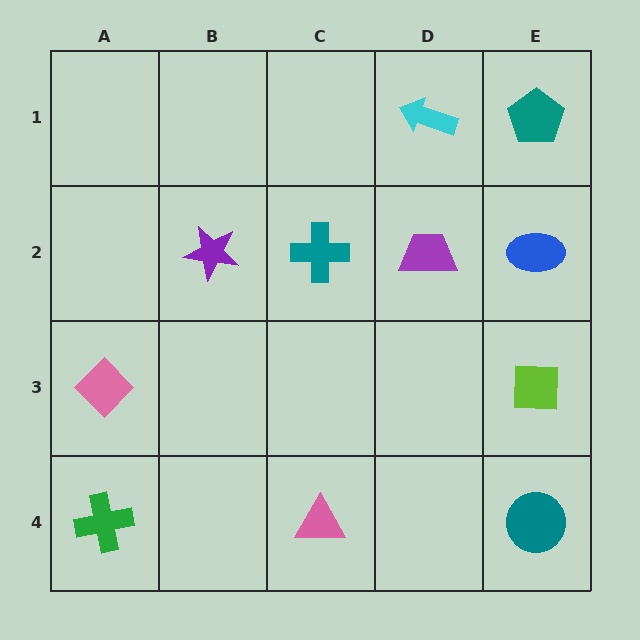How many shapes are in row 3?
2 shapes.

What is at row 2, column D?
A purple trapezoid.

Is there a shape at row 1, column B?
No, that cell is empty.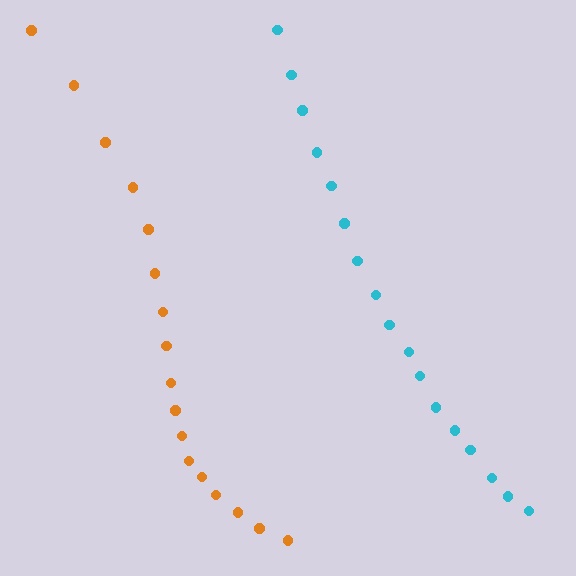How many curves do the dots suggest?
There are 2 distinct paths.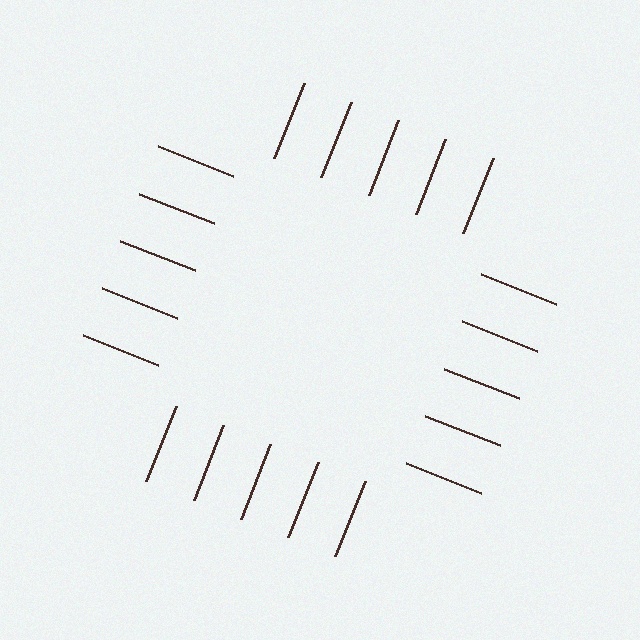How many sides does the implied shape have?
4 sides — the line-ends trace a square.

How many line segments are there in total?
20 — 5 along each of the 4 edges.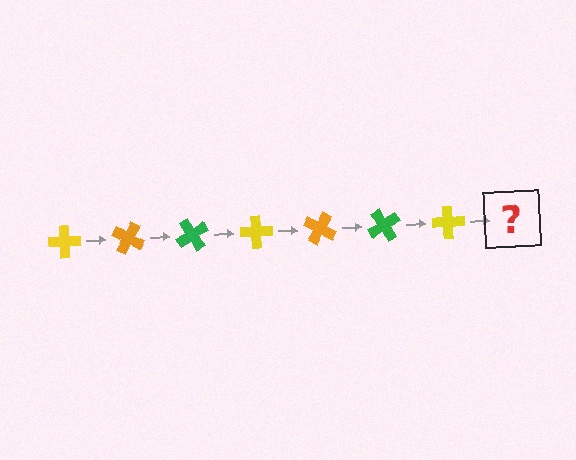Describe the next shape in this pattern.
It should be an orange cross, rotated 210 degrees from the start.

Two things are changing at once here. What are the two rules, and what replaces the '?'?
The two rules are that it rotates 30 degrees each step and the color cycles through yellow, orange, and green. The '?' should be an orange cross, rotated 210 degrees from the start.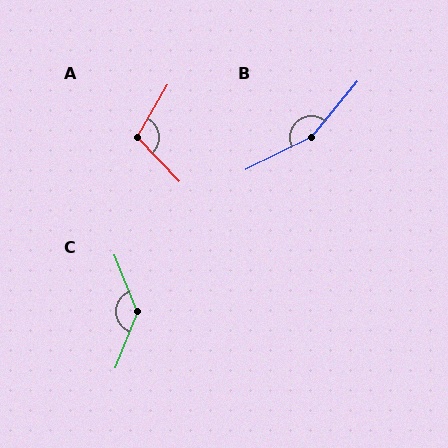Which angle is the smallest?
A, at approximately 106 degrees.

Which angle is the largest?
B, at approximately 156 degrees.